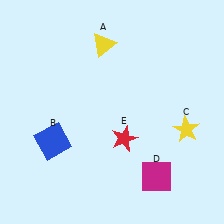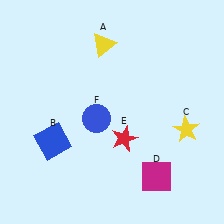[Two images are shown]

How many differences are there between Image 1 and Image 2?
There is 1 difference between the two images.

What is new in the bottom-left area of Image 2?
A blue circle (F) was added in the bottom-left area of Image 2.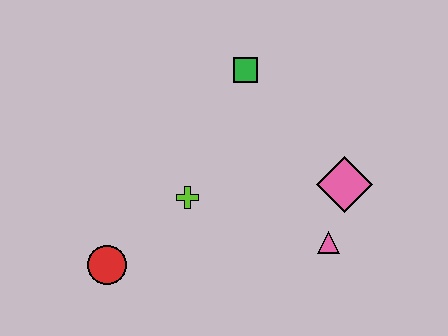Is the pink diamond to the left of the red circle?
No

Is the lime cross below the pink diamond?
Yes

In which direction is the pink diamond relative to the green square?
The pink diamond is below the green square.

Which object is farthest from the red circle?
The pink diamond is farthest from the red circle.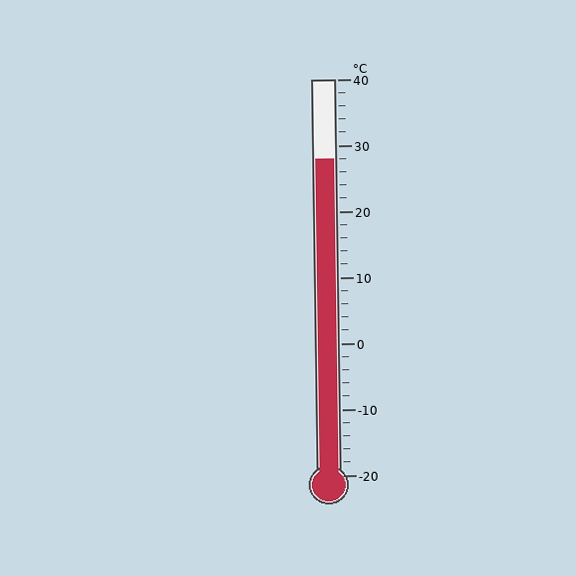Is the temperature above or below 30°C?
The temperature is below 30°C.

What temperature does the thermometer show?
The thermometer shows approximately 28°C.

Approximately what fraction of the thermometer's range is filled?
The thermometer is filled to approximately 80% of its range.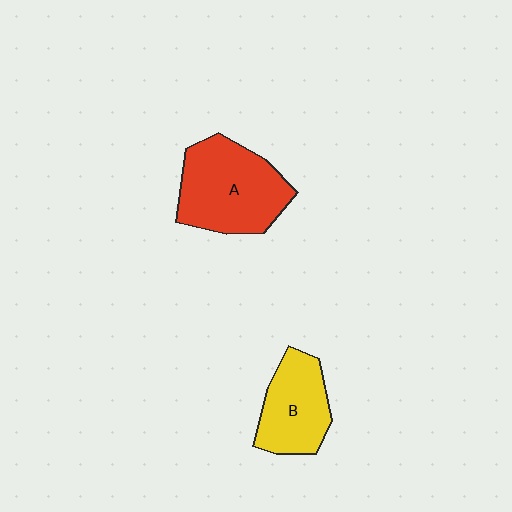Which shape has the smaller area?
Shape B (yellow).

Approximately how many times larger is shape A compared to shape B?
Approximately 1.4 times.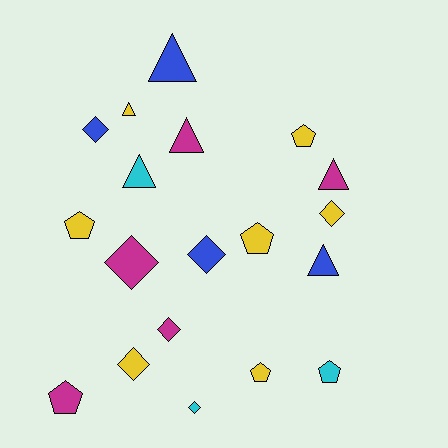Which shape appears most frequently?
Diamond, with 7 objects.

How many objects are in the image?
There are 19 objects.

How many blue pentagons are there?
There are no blue pentagons.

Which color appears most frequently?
Yellow, with 7 objects.